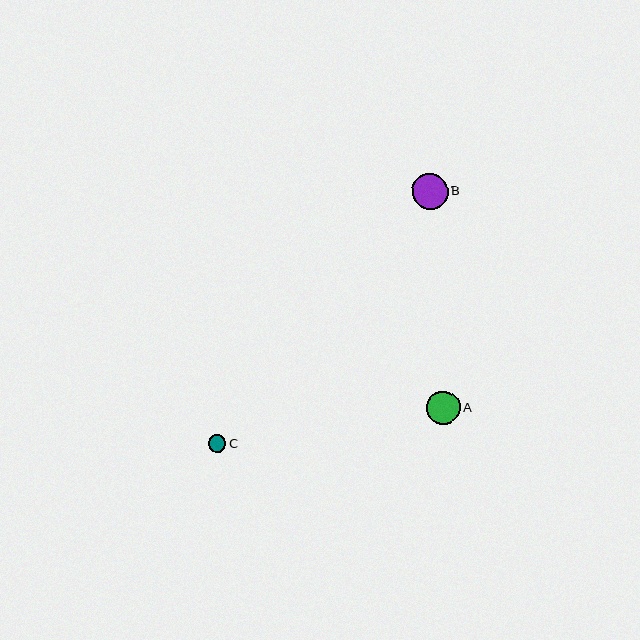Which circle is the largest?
Circle B is the largest with a size of approximately 35 pixels.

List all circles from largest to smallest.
From largest to smallest: B, A, C.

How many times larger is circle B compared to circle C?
Circle B is approximately 2.0 times the size of circle C.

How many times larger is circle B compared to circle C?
Circle B is approximately 2.0 times the size of circle C.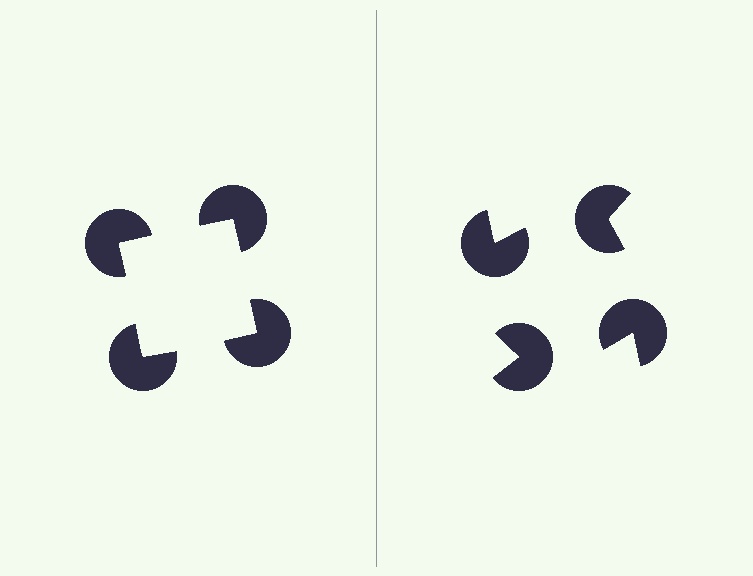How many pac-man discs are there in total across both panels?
8 — 4 on each side.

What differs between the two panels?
The pac-man discs are positioned identically on both sides; only the wedge orientations differ. On the left they align to a square; on the right they are misaligned.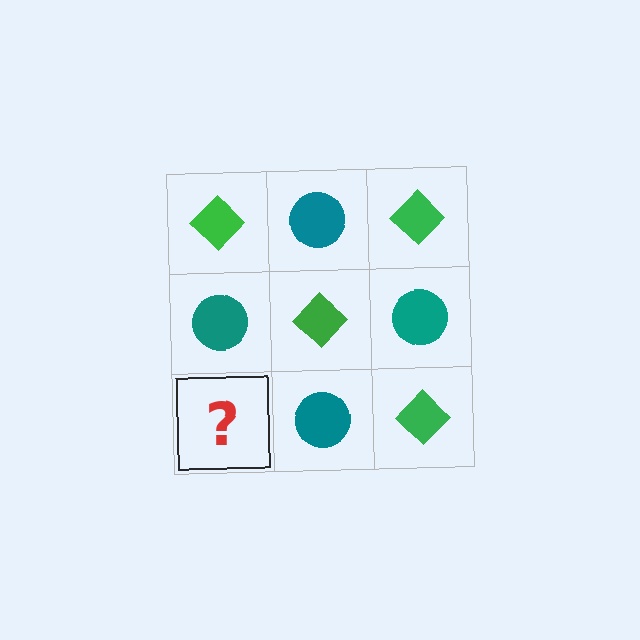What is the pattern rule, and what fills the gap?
The rule is that it alternates green diamond and teal circle in a checkerboard pattern. The gap should be filled with a green diamond.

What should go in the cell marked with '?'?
The missing cell should contain a green diamond.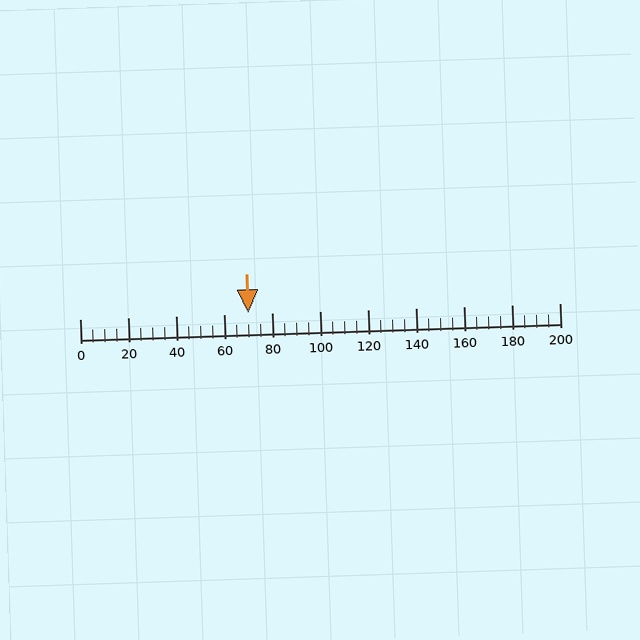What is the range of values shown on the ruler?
The ruler shows values from 0 to 200.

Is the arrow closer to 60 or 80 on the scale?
The arrow is closer to 80.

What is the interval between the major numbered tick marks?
The major tick marks are spaced 20 units apart.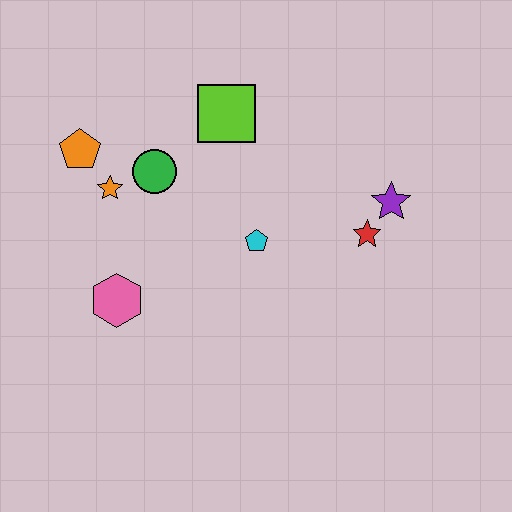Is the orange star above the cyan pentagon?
Yes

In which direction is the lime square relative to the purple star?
The lime square is to the left of the purple star.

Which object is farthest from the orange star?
The purple star is farthest from the orange star.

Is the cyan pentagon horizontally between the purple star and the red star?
No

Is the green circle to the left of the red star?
Yes